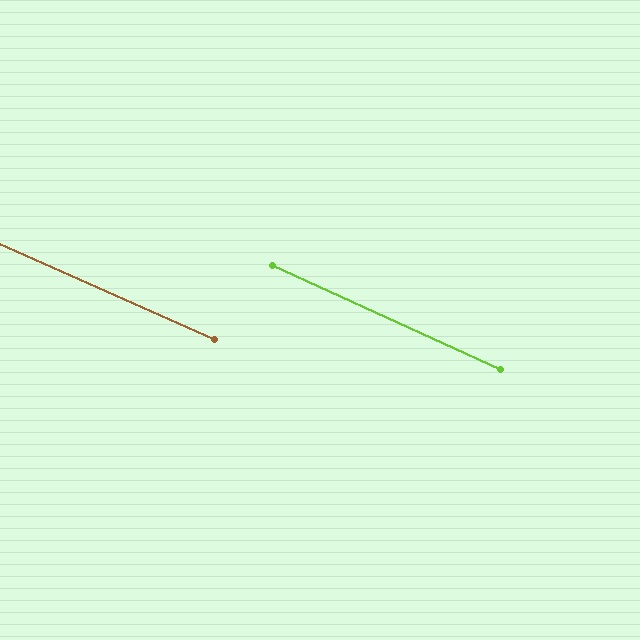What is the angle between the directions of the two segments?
Approximately 1 degree.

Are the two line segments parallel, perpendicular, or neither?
Parallel — their directions differ by only 0.6°.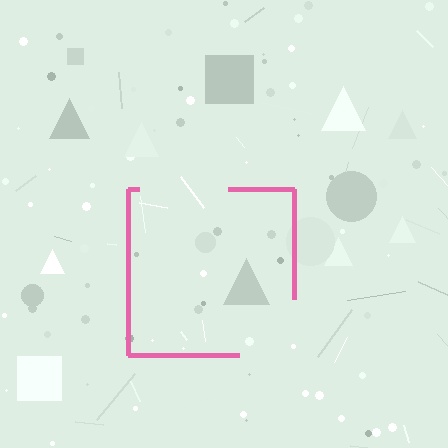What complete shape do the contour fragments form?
The contour fragments form a square.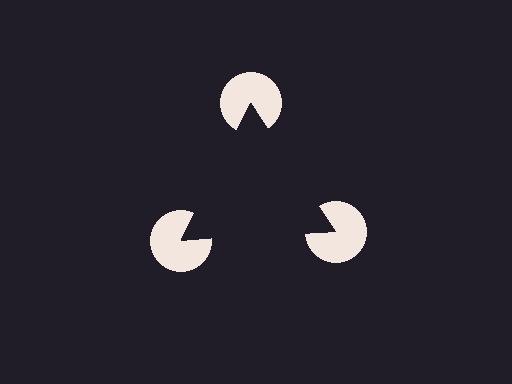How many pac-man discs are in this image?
There are 3 — one at each vertex of the illusory triangle.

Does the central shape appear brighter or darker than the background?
It typically appears slightly darker than the background, even though no actual brightness change is drawn.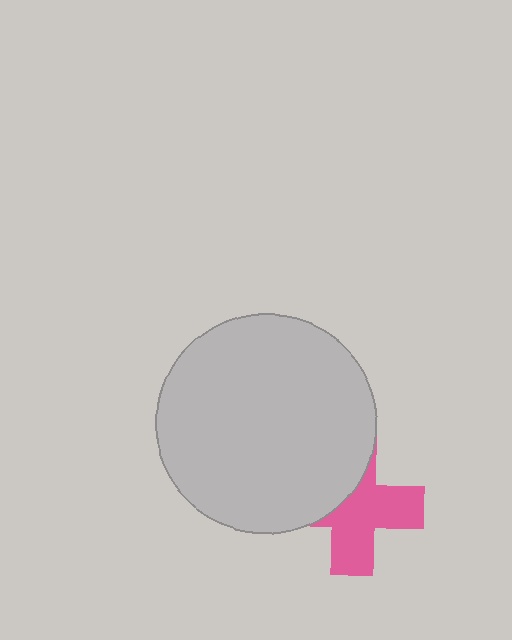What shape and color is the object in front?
The object in front is a light gray circle.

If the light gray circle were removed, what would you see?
You would see the complete pink cross.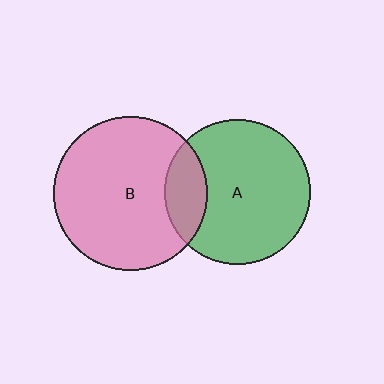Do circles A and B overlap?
Yes.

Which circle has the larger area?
Circle B (pink).